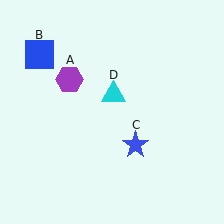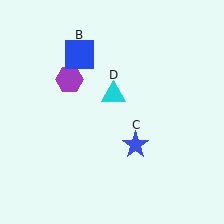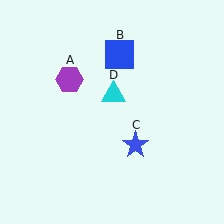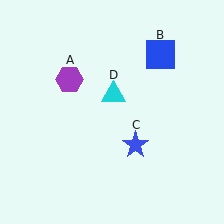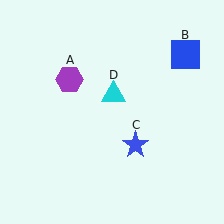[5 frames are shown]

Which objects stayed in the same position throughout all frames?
Purple hexagon (object A) and blue star (object C) and cyan triangle (object D) remained stationary.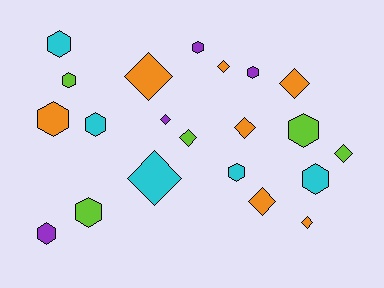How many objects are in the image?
There are 21 objects.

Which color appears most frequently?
Orange, with 7 objects.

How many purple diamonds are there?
There is 1 purple diamond.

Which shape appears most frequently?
Hexagon, with 11 objects.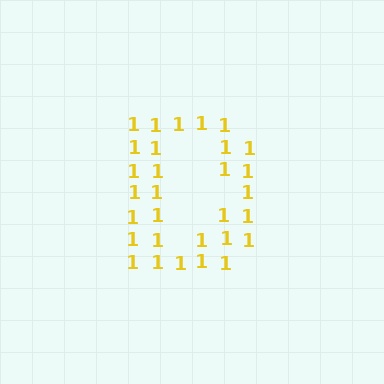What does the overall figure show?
The overall figure shows the letter D.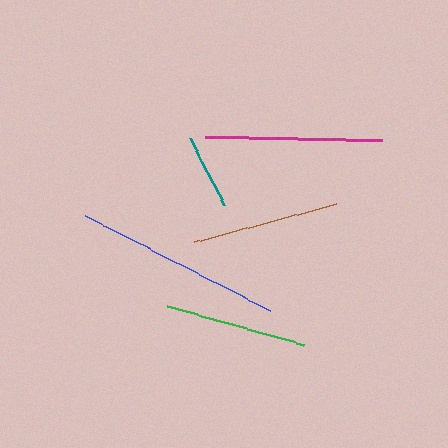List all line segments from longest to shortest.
From longest to shortest: blue, magenta, brown, green, teal.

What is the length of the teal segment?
The teal segment is approximately 75 pixels long.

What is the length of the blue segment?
The blue segment is approximately 208 pixels long.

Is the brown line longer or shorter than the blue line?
The blue line is longer than the brown line.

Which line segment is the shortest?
The teal line is the shortest at approximately 75 pixels.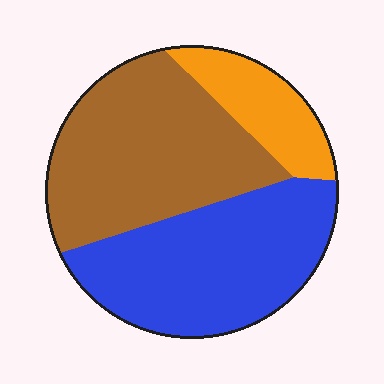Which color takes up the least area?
Orange, at roughly 15%.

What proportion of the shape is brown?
Brown takes up about two fifths (2/5) of the shape.